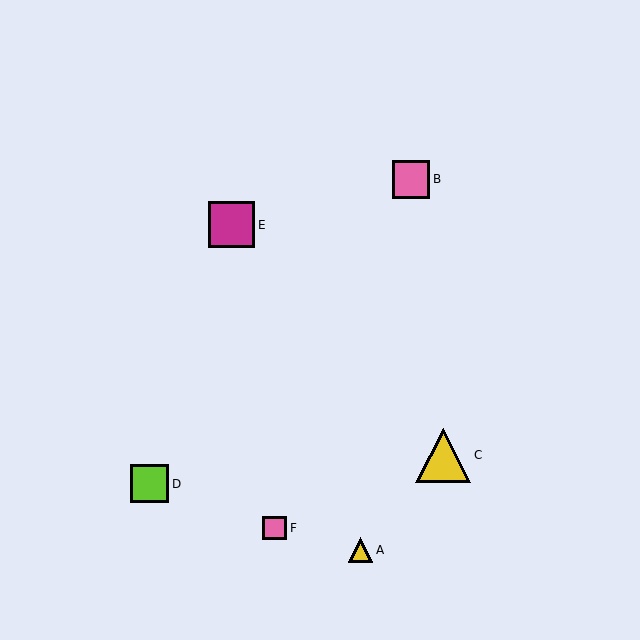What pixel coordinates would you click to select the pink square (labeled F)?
Click at (275, 528) to select the pink square F.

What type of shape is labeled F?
Shape F is a pink square.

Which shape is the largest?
The yellow triangle (labeled C) is the largest.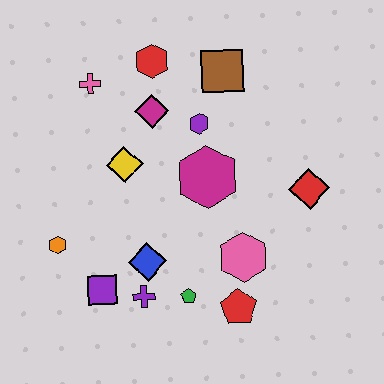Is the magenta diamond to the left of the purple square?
No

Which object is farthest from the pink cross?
The red pentagon is farthest from the pink cross.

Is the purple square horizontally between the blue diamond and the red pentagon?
No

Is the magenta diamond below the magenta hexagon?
No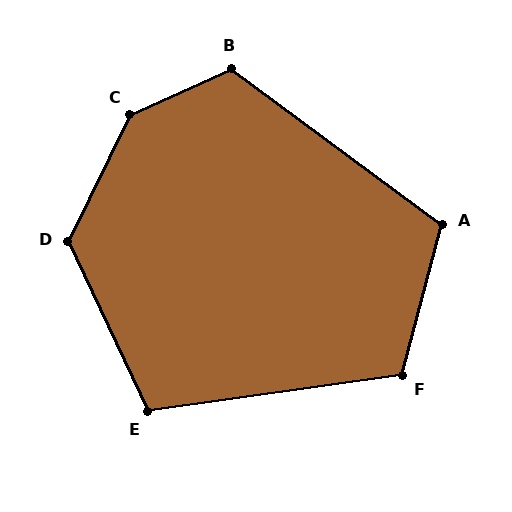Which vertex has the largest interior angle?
C, at approximately 141 degrees.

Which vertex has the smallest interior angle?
E, at approximately 107 degrees.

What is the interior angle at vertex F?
Approximately 113 degrees (obtuse).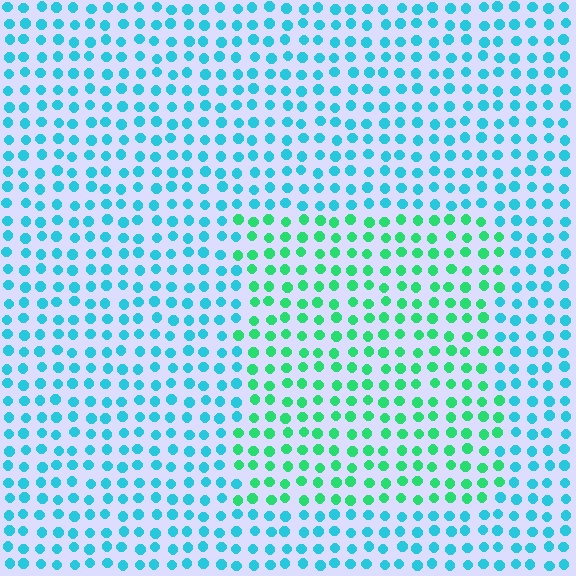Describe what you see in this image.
The image is filled with small cyan elements in a uniform arrangement. A rectangle-shaped region is visible where the elements are tinted to a slightly different hue, forming a subtle color boundary.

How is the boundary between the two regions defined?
The boundary is defined purely by a slight shift in hue (about 43 degrees). Spacing, size, and orientation are identical on both sides.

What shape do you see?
I see a rectangle.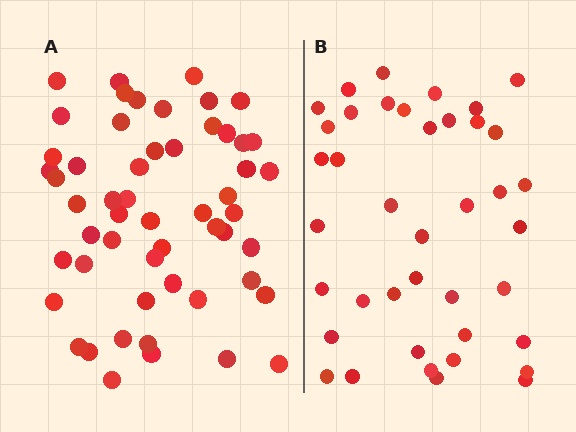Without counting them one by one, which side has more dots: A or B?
Region A (the left region) has more dots.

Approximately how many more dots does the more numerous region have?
Region A has approximately 15 more dots than region B.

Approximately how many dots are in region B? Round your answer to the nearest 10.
About 40 dots.